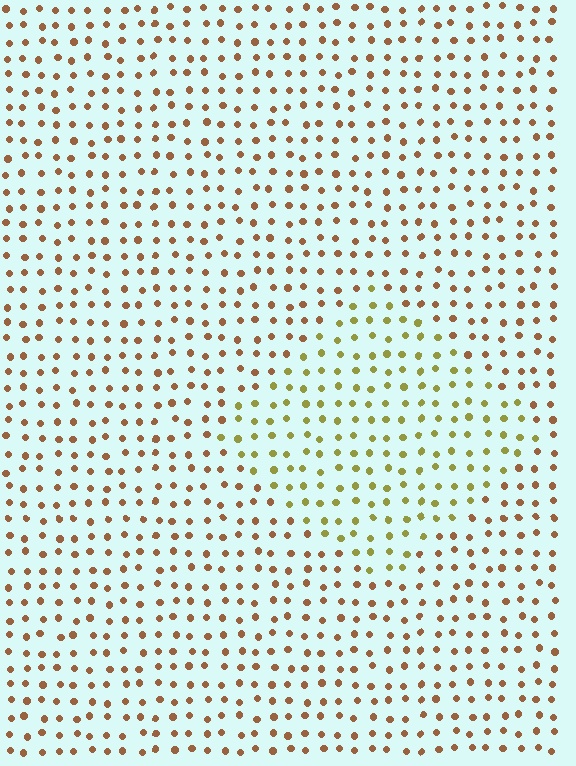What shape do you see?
I see a diamond.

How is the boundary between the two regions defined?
The boundary is defined purely by a slight shift in hue (about 42 degrees). Spacing, size, and orientation are identical on both sides.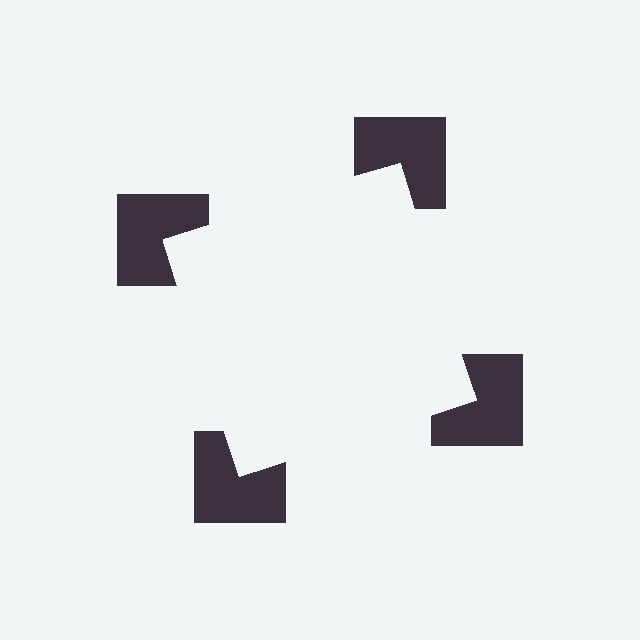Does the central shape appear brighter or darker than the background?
It typically appears slightly brighter than the background, even though no actual brightness change is drawn.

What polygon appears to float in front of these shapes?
An illusory square — its edges are inferred from the aligned wedge cuts in the notched squares, not physically drawn.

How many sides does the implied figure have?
4 sides.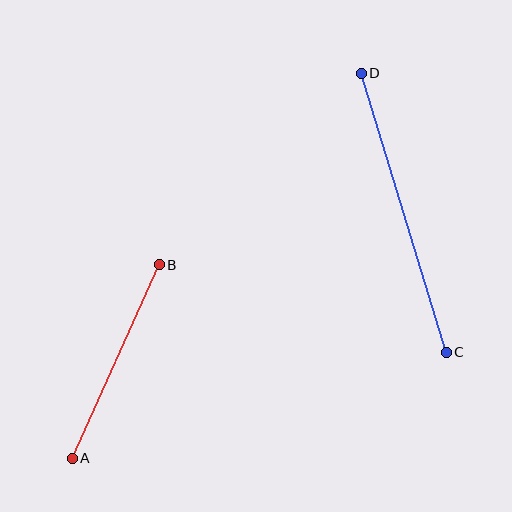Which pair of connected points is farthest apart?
Points C and D are farthest apart.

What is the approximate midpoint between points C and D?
The midpoint is at approximately (404, 213) pixels.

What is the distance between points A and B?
The distance is approximately 212 pixels.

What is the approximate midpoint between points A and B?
The midpoint is at approximately (116, 362) pixels.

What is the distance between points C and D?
The distance is approximately 292 pixels.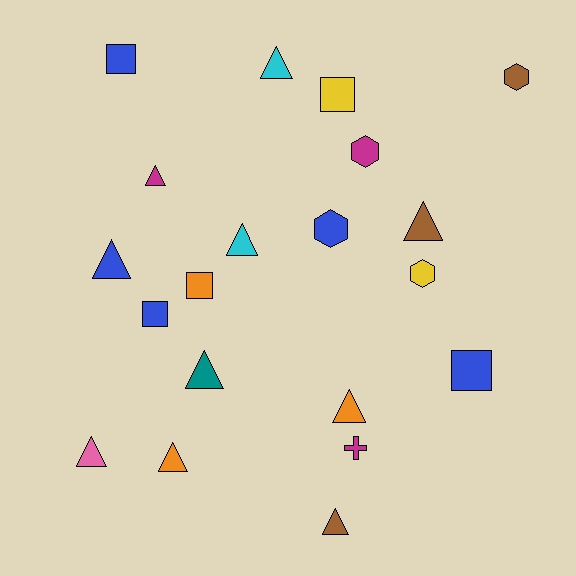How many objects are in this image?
There are 20 objects.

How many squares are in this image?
There are 5 squares.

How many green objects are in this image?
There are no green objects.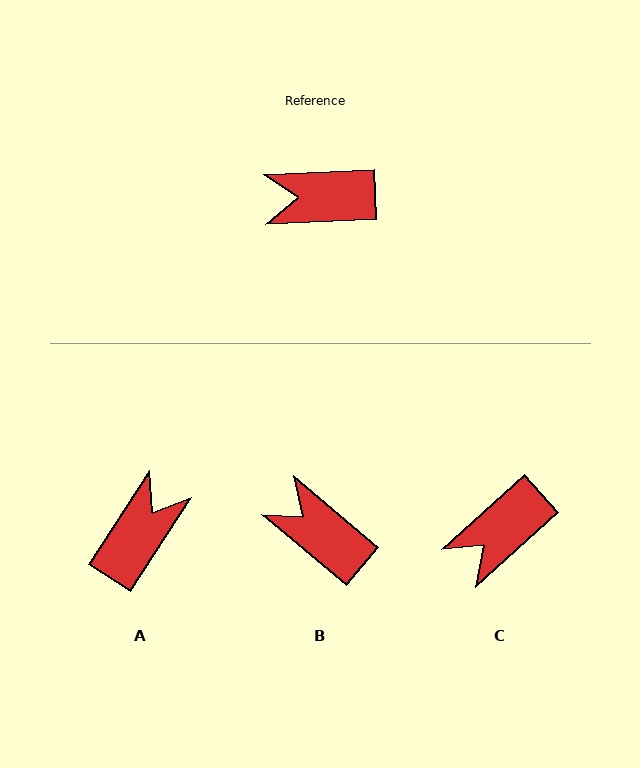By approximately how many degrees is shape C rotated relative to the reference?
Approximately 40 degrees counter-clockwise.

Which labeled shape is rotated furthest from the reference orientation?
A, about 126 degrees away.